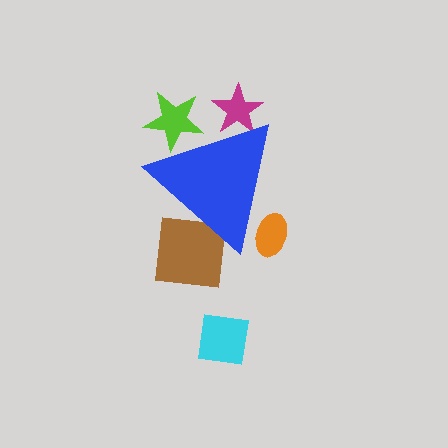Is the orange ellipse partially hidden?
Yes, the orange ellipse is partially hidden behind the blue triangle.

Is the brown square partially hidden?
Yes, the brown square is partially hidden behind the blue triangle.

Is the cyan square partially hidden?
No, the cyan square is fully visible.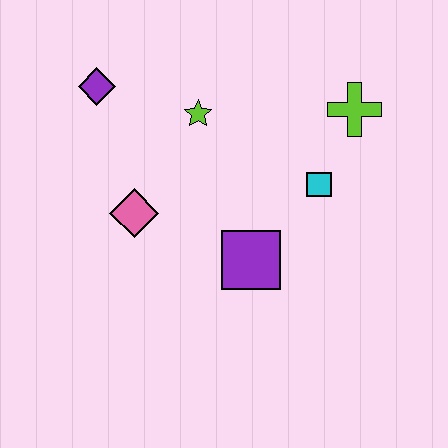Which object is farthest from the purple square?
The purple diamond is farthest from the purple square.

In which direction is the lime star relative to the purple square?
The lime star is above the purple square.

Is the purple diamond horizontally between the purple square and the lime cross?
No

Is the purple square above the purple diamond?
No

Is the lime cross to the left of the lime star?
No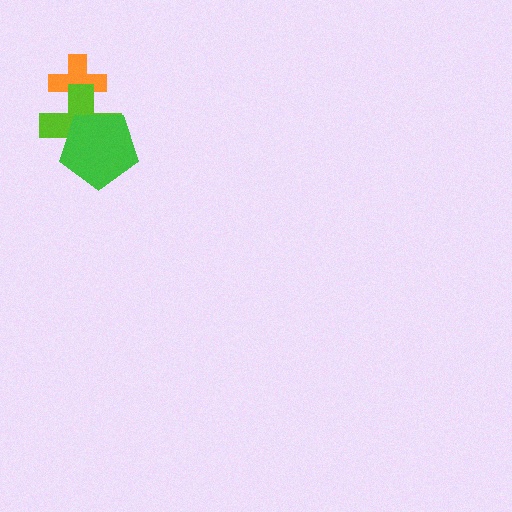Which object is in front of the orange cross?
The lime cross is in front of the orange cross.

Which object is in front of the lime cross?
The green pentagon is in front of the lime cross.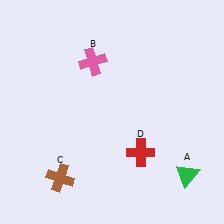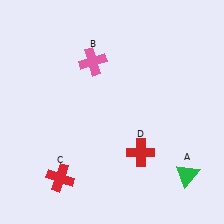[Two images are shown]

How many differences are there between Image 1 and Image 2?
There is 1 difference between the two images.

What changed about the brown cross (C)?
In Image 1, C is brown. In Image 2, it changed to red.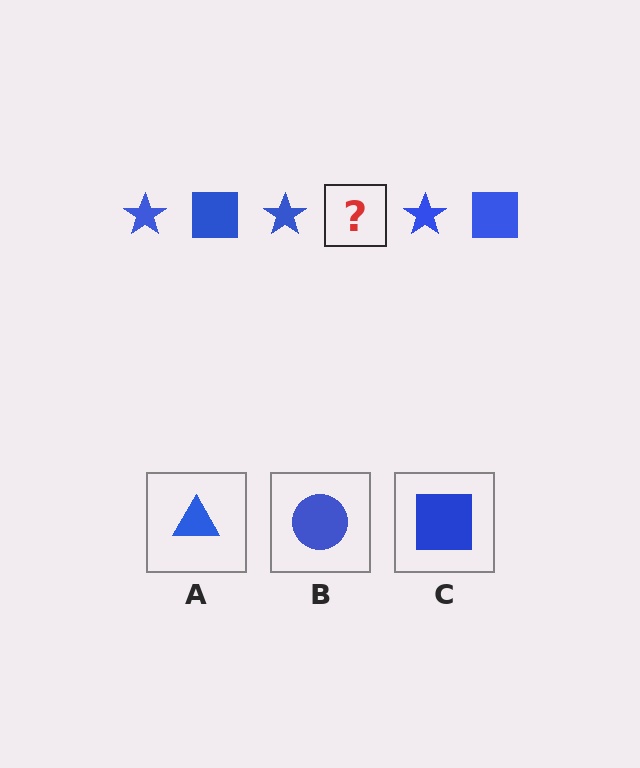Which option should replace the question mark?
Option C.